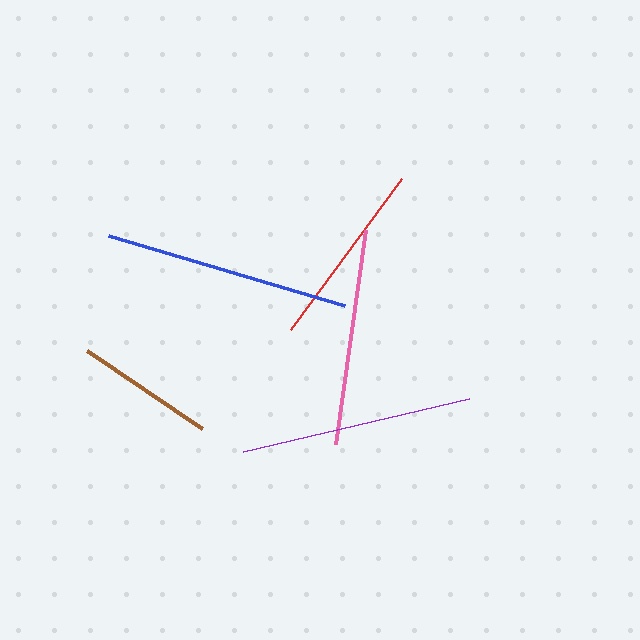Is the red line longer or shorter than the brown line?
The red line is longer than the brown line.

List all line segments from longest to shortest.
From longest to shortest: blue, purple, pink, red, brown.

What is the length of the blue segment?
The blue segment is approximately 246 pixels long.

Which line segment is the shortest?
The brown line is the shortest at approximately 139 pixels.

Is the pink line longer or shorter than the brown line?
The pink line is longer than the brown line.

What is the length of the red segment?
The red segment is approximately 187 pixels long.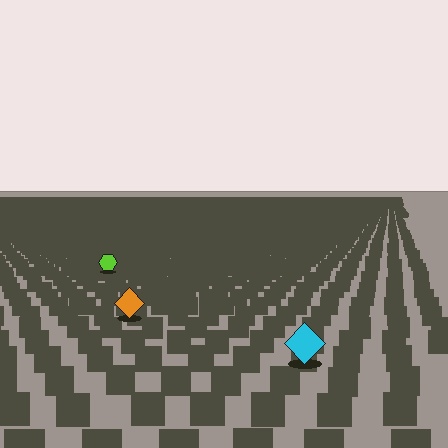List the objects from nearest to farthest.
From nearest to farthest: the cyan diamond, the orange diamond, the lime hexagon.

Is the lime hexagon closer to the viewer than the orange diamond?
No. The orange diamond is closer — you can tell from the texture gradient: the ground texture is coarser near it.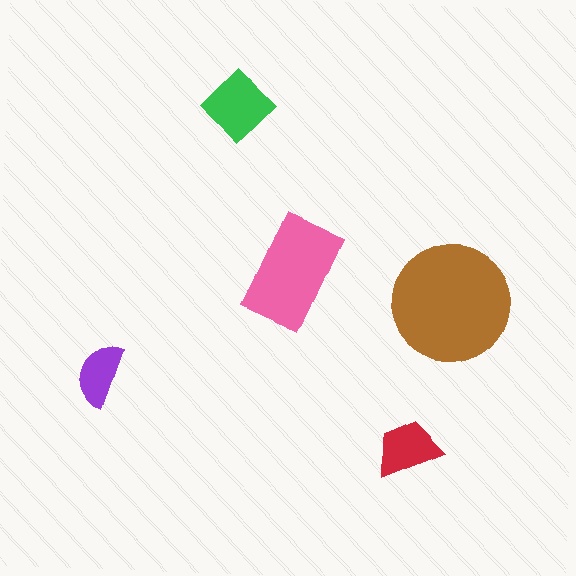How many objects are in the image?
There are 5 objects in the image.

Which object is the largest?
The brown circle.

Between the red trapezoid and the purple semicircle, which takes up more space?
The red trapezoid.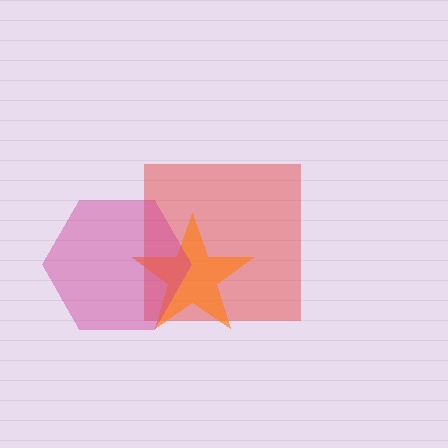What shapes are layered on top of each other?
The layered shapes are: a red square, an orange star, a magenta hexagon.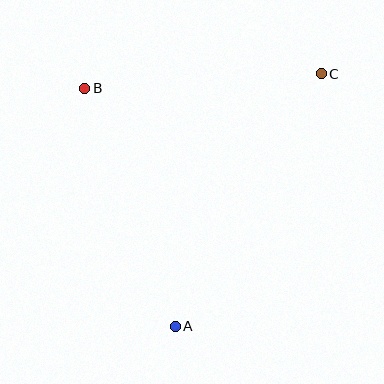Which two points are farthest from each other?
Points A and C are farthest from each other.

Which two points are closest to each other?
Points B and C are closest to each other.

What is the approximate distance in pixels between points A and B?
The distance between A and B is approximately 255 pixels.